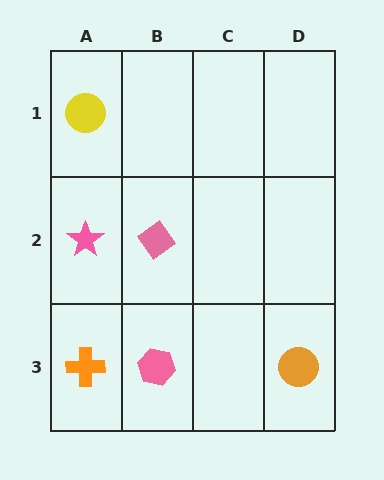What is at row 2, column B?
A pink diamond.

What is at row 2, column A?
A pink star.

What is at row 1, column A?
A yellow circle.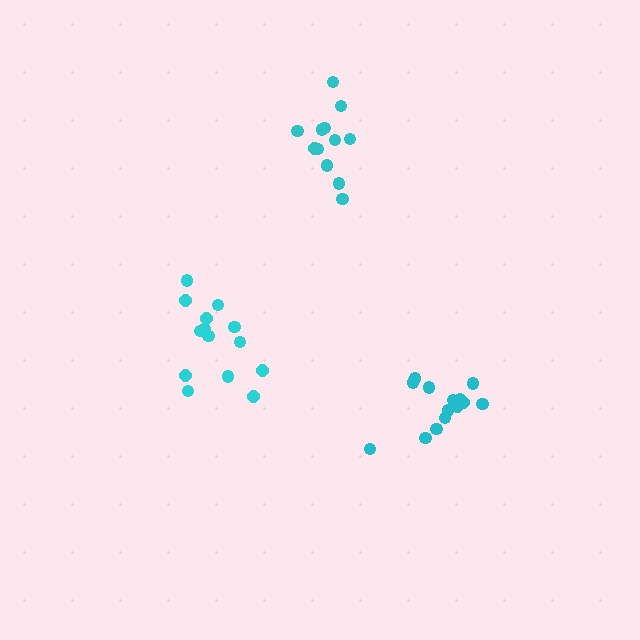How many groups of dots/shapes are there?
There are 3 groups.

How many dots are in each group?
Group 1: 14 dots, Group 2: 14 dots, Group 3: 12 dots (40 total).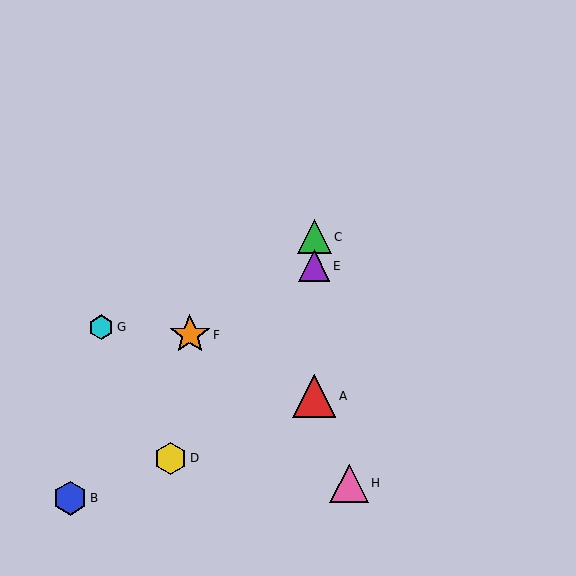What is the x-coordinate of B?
Object B is at x≈70.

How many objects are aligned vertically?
3 objects (A, C, E) are aligned vertically.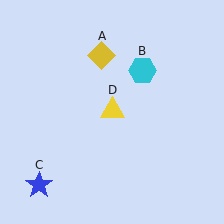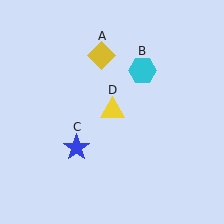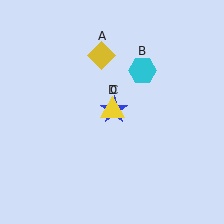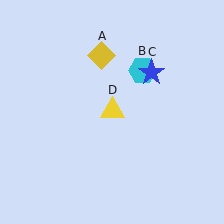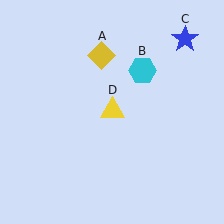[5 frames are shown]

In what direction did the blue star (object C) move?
The blue star (object C) moved up and to the right.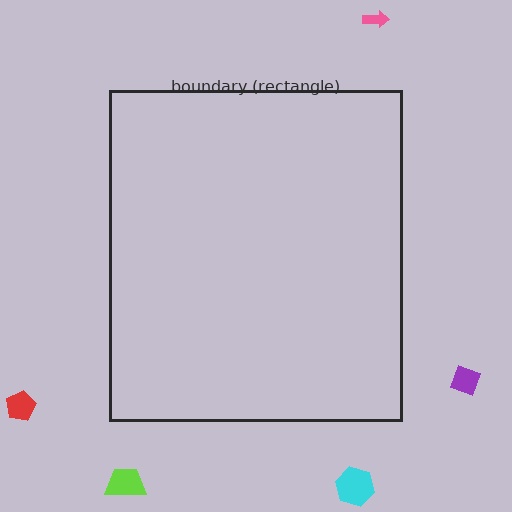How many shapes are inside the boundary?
0 inside, 5 outside.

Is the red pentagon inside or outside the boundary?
Outside.